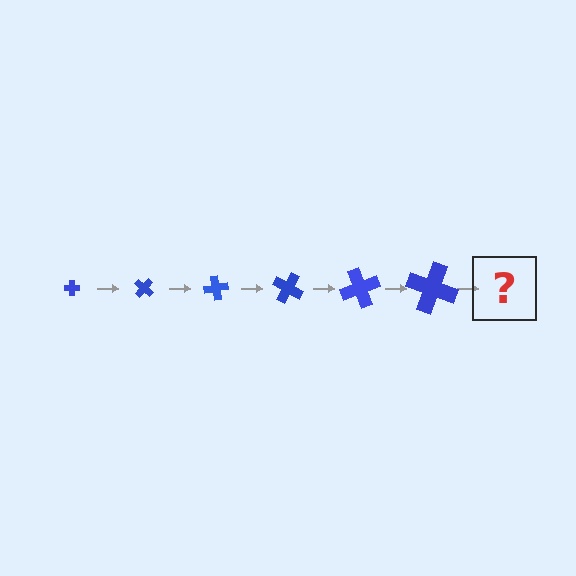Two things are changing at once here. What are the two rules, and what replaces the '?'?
The two rules are that the cross grows larger each step and it rotates 40 degrees each step. The '?' should be a cross, larger than the previous one and rotated 240 degrees from the start.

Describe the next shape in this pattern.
It should be a cross, larger than the previous one and rotated 240 degrees from the start.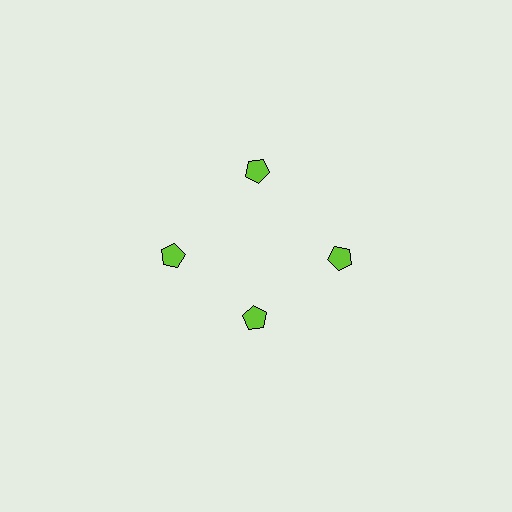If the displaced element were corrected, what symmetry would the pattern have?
It would have 4-fold rotational symmetry — the pattern would map onto itself every 90 degrees.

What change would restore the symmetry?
The symmetry would be restored by moving it outward, back onto the ring so that all 4 pentagons sit at equal angles and equal distance from the center.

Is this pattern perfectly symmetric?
No. The 4 lime pentagons are arranged in a ring, but one element near the 6 o'clock position is pulled inward toward the center, breaking the 4-fold rotational symmetry.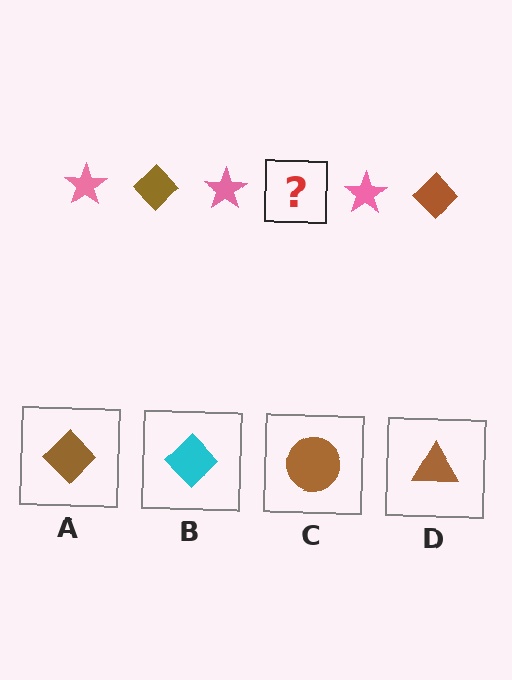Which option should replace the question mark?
Option A.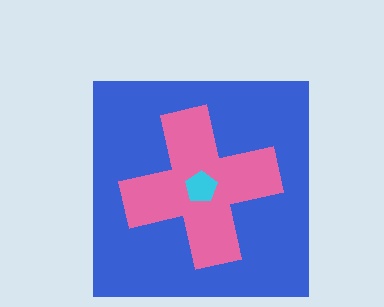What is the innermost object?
The cyan pentagon.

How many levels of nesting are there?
3.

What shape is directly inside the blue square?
The pink cross.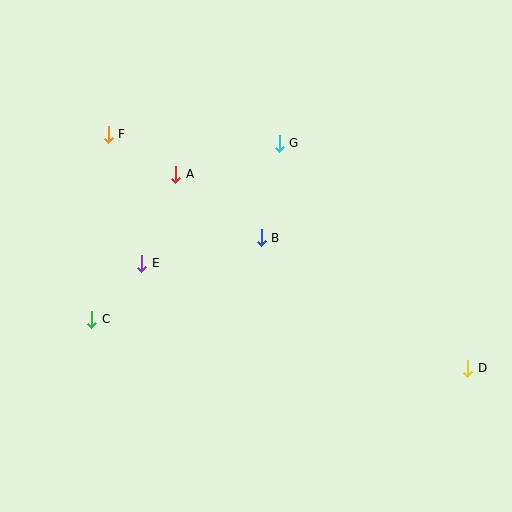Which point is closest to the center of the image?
Point B at (261, 238) is closest to the center.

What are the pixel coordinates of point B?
Point B is at (261, 238).